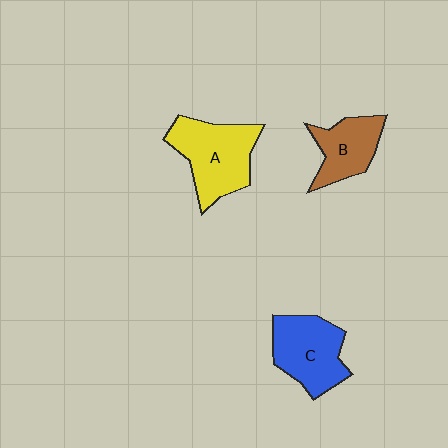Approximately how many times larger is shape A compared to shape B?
Approximately 1.5 times.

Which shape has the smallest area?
Shape B (brown).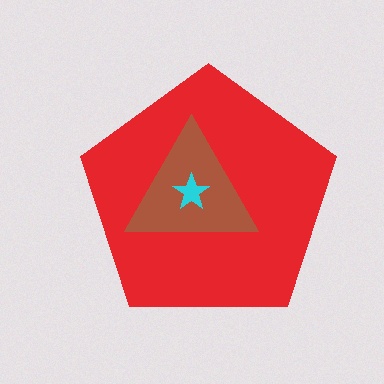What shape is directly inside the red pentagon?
The brown triangle.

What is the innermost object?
The cyan star.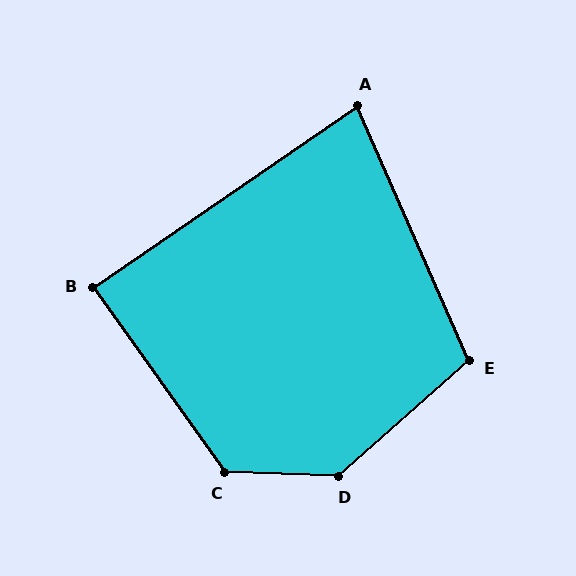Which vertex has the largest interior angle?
D, at approximately 136 degrees.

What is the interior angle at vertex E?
Approximately 108 degrees (obtuse).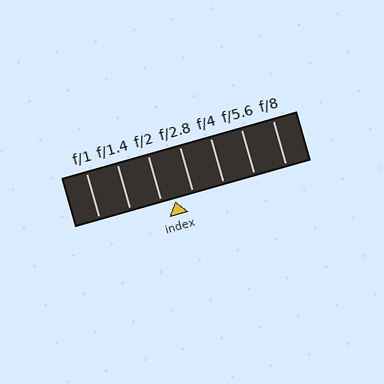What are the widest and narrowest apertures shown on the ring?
The widest aperture shown is f/1 and the narrowest is f/8.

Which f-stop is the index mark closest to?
The index mark is closest to f/2.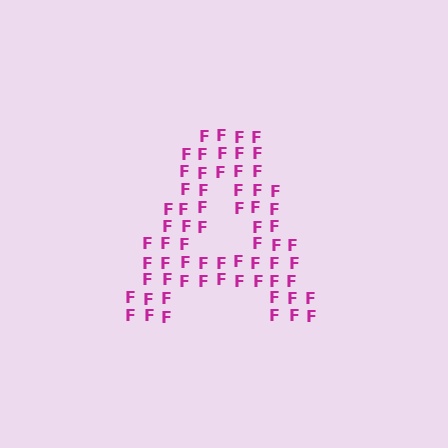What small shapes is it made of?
It is made of small letter F's.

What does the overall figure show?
The overall figure shows the letter A.